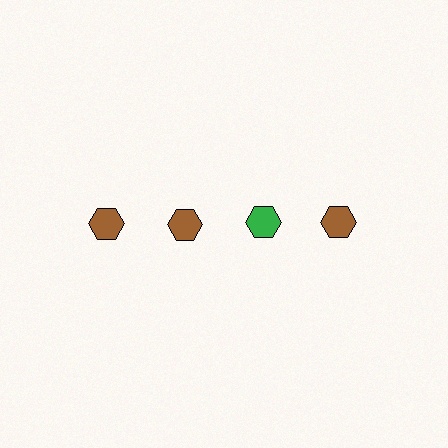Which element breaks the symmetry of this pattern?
The green hexagon in the top row, center column breaks the symmetry. All other shapes are brown hexagons.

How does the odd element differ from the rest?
It has a different color: green instead of brown.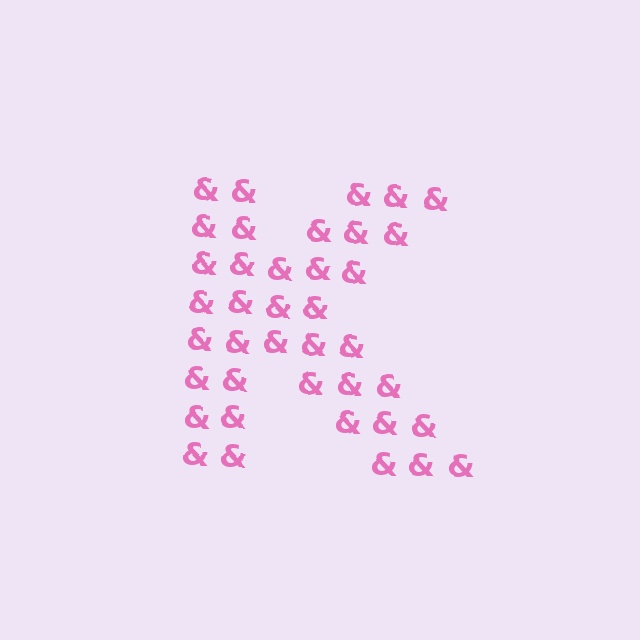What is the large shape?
The large shape is the letter K.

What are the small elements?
The small elements are ampersands.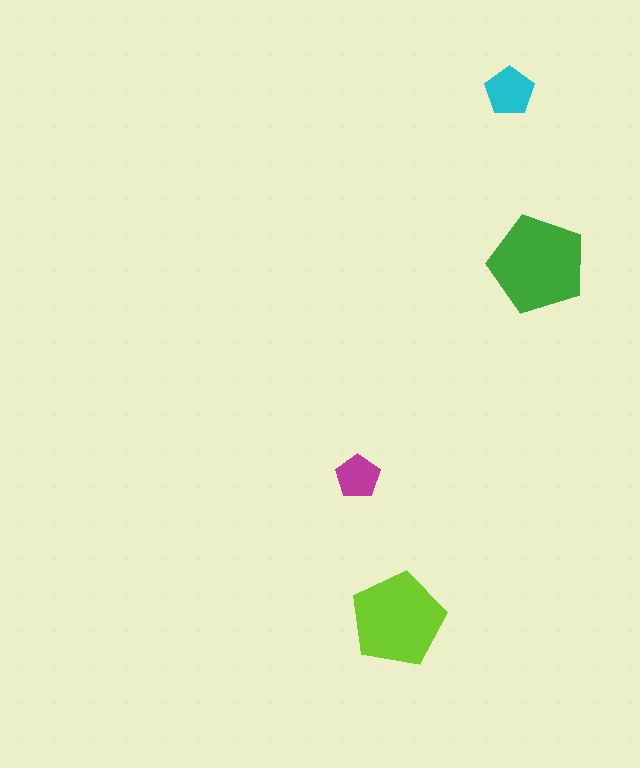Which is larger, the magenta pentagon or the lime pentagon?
The lime one.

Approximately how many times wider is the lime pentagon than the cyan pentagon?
About 2 times wider.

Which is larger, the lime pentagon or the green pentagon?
The green one.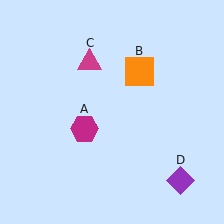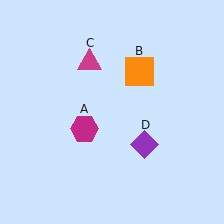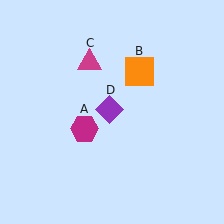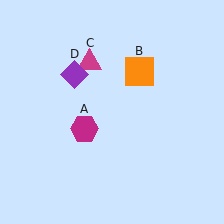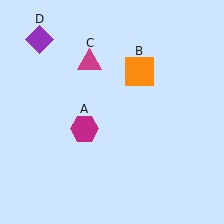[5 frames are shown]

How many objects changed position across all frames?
1 object changed position: purple diamond (object D).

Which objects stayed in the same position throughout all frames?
Magenta hexagon (object A) and orange square (object B) and magenta triangle (object C) remained stationary.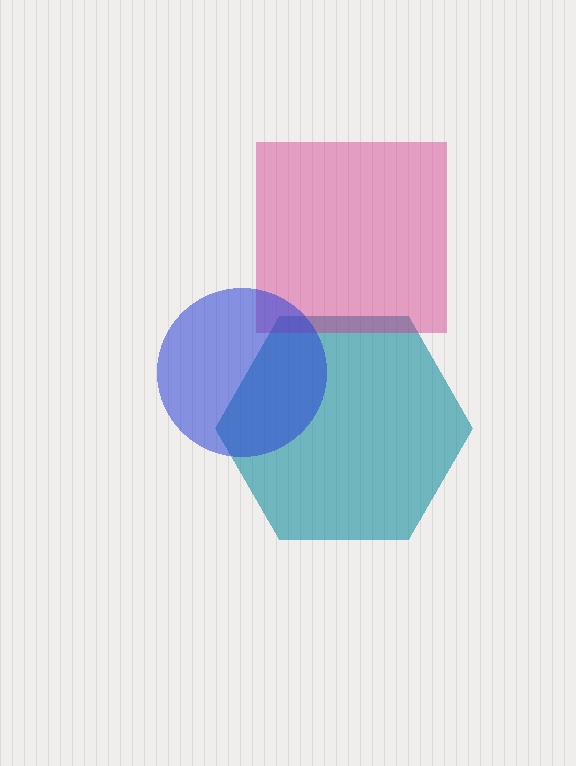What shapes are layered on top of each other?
The layered shapes are: a teal hexagon, a magenta square, a blue circle.